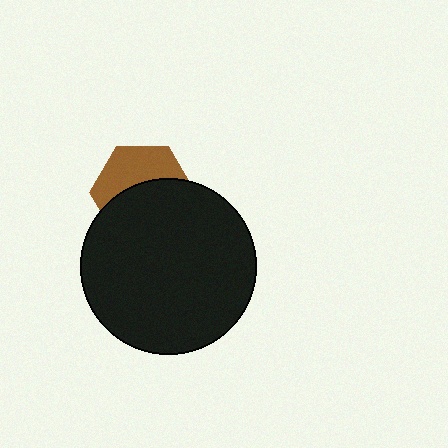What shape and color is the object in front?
The object in front is a black circle.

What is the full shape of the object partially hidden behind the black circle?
The partially hidden object is a brown hexagon.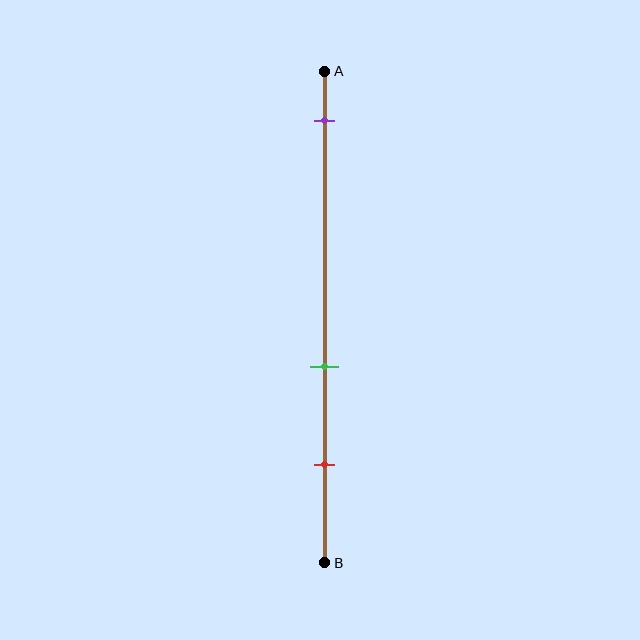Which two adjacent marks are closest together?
The green and red marks are the closest adjacent pair.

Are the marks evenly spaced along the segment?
No, the marks are not evenly spaced.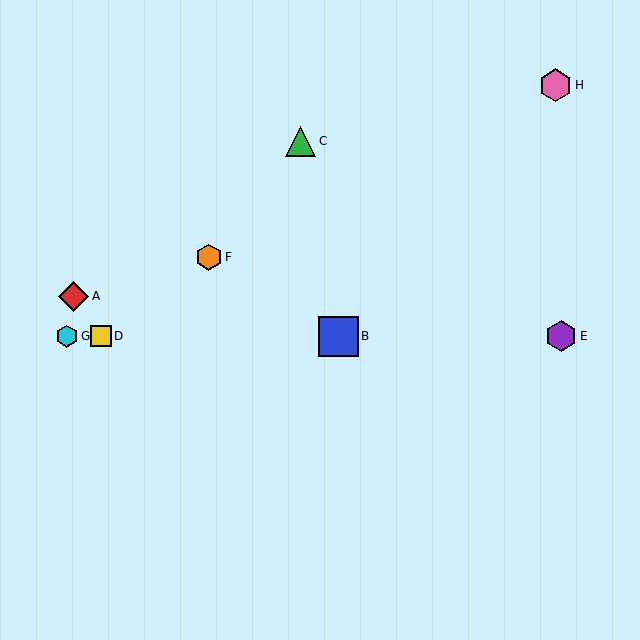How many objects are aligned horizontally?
4 objects (B, D, E, G) are aligned horizontally.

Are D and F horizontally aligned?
No, D is at y≈336 and F is at y≈257.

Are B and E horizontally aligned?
Yes, both are at y≈336.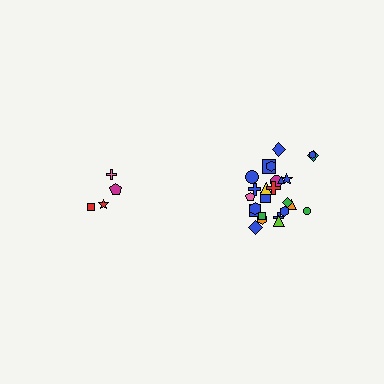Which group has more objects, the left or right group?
The right group.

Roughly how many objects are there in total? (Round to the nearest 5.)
Roughly 30 objects in total.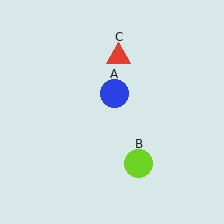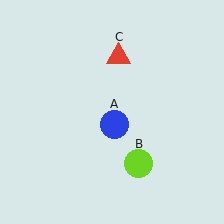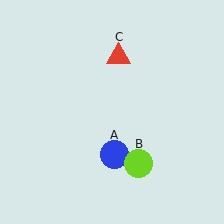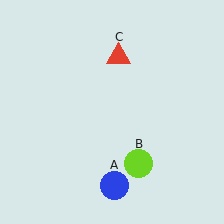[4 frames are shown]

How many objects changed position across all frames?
1 object changed position: blue circle (object A).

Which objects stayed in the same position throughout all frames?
Lime circle (object B) and red triangle (object C) remained stationary.